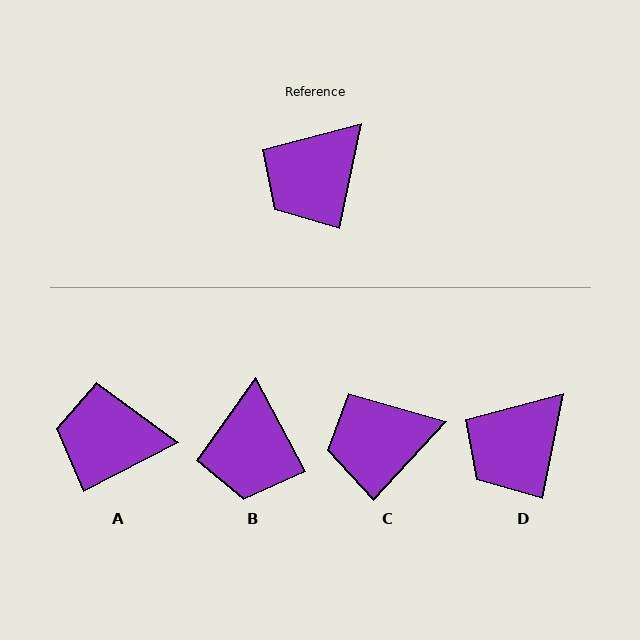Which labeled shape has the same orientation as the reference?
D.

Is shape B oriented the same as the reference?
No, it is off by about 40 degrees.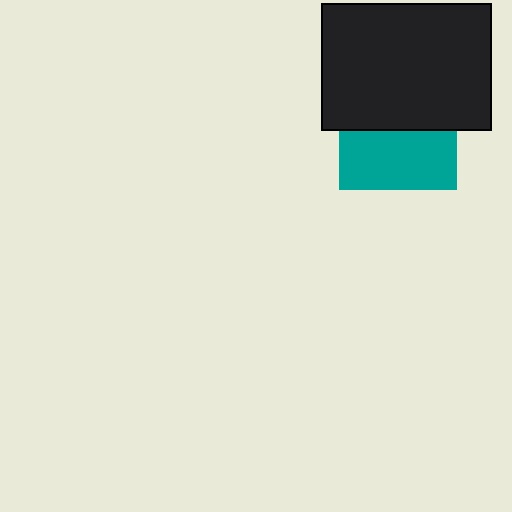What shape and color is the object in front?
The object in front is a black rectangle.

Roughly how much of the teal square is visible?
About half of it is visible (roughly 49%).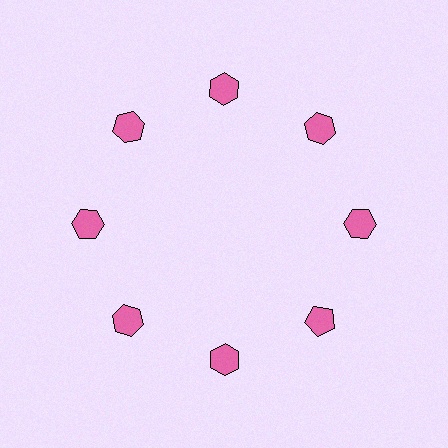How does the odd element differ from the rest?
It has a different shape: pentagon instead of hexagon.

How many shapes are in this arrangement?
There are 8 shapes arranged in a ring pattern.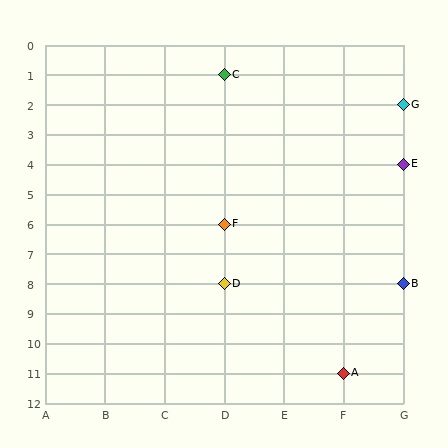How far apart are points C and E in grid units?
Points C and E are 3 columns and 3 rows apart (about 4.2 grid units diagonally).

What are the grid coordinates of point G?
Point G is at grid coordinates (G, 2).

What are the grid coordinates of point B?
Point B is at grid coordinates (G, 8).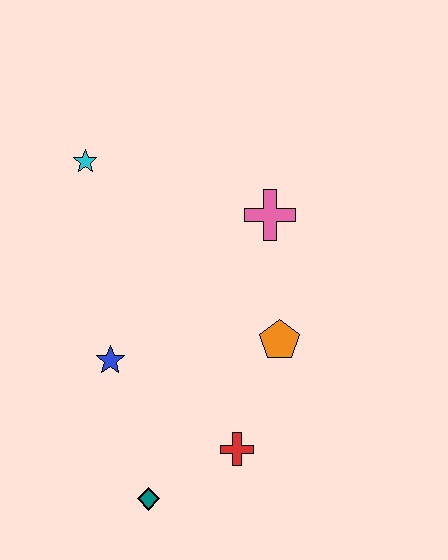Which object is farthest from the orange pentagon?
The cyan star is farthest from the orange pentagon.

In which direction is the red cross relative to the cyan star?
The red cross is below the cyan star.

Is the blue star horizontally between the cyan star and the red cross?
Yes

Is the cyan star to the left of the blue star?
Yes